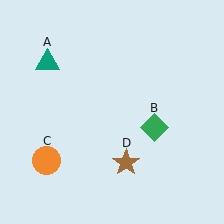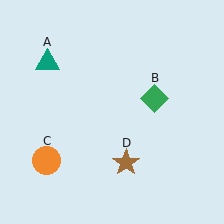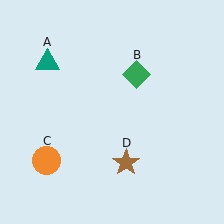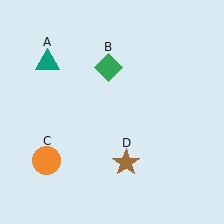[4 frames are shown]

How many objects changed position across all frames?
1 object changed position: green diamond (object B).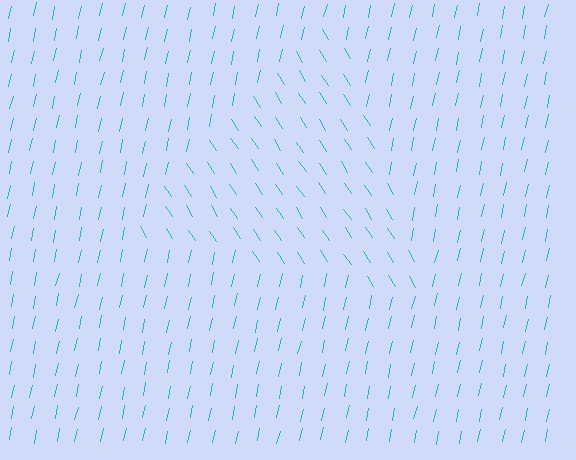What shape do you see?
I see a triangle.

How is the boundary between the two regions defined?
The boundary is defined purely by a change in line orientation (approximately 45 degrees difference). All lines are the same color and thickness.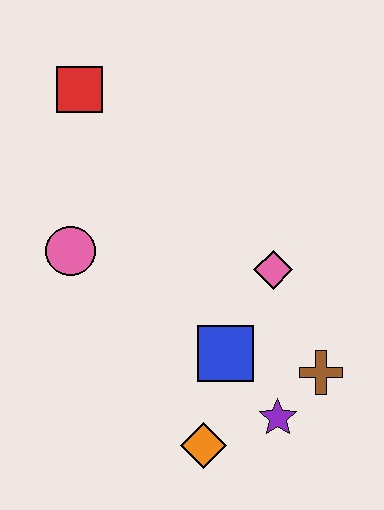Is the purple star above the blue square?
No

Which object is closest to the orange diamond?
The purple star is closest to the orange diamond.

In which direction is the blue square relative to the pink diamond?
The blue square is below the pink diamond.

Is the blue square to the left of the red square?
No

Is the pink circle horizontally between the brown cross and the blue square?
No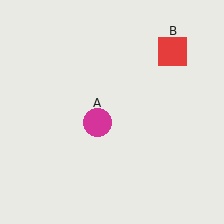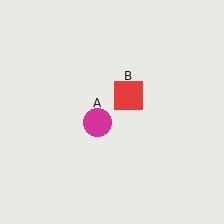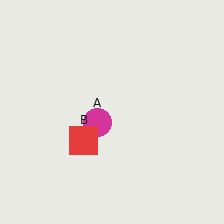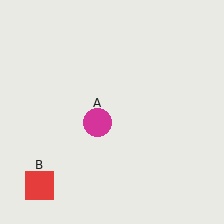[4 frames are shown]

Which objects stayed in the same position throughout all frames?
Magenta circle (object A) remained stationary.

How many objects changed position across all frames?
1 object changed position: red square (object B).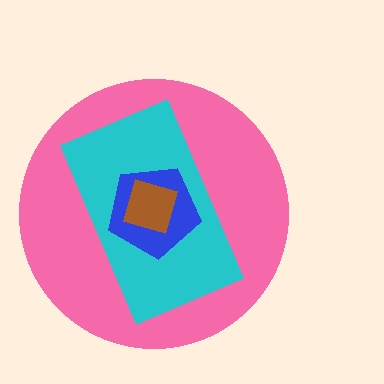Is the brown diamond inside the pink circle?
Yes.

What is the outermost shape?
The pink circle.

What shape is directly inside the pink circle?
The cyan rectangle.